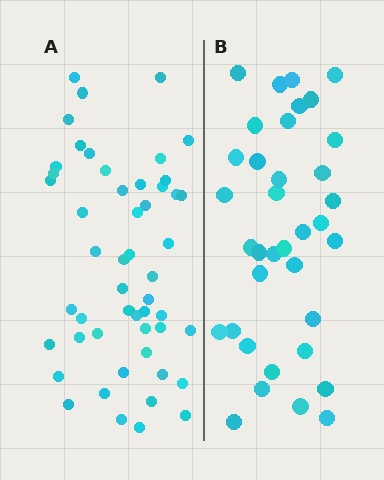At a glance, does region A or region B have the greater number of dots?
Region A (the left region) has more dots.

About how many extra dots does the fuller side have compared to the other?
Region A has approximately 15 more dots than region B.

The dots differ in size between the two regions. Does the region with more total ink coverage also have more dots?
No. Region B has more total ink coverage because its dots are larger, but region A actually contains more individual dots. Total area can be misleading — the number of items is what matters here.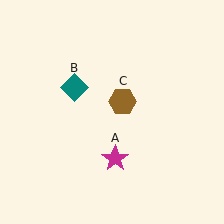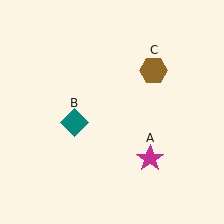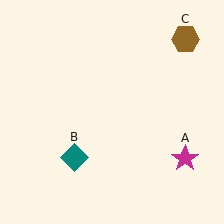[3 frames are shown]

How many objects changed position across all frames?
3 objects changed position: magenta star (object A), teal diamond (object B), brown hexagon (object C).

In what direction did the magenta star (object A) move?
The magenta star (object A) moved right.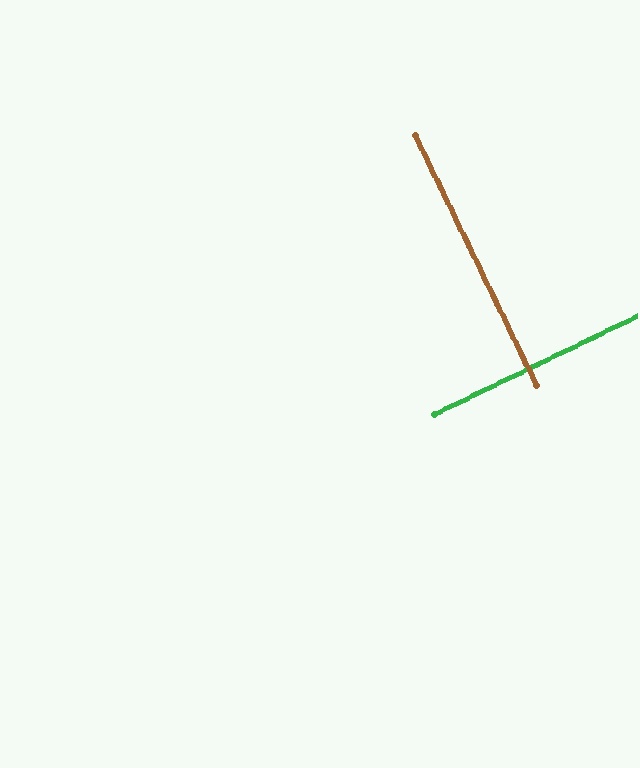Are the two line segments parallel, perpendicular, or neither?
Perpendicular — they meet at approximately 90°.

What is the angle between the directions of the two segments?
Approximately 90 degrees.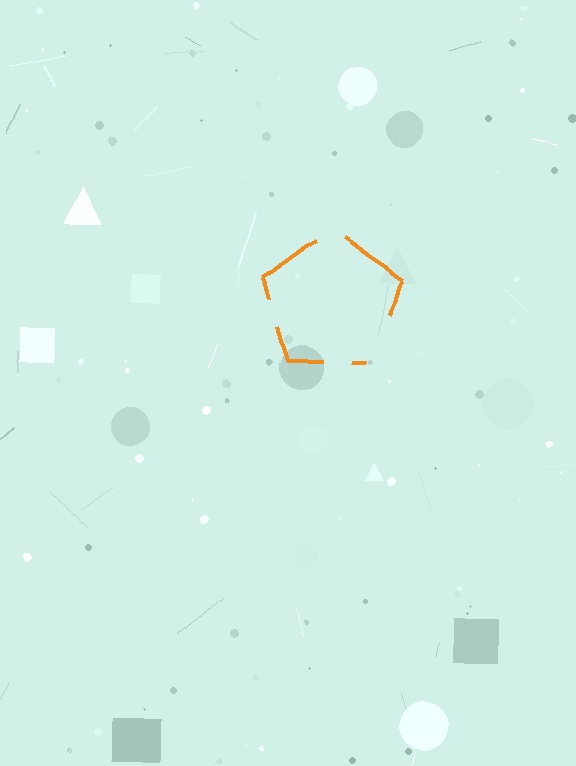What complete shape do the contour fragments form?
The contour fragments form a pentagon.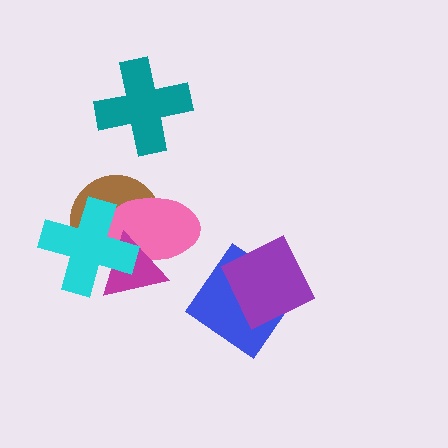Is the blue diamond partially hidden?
Yes, it is partially covered by another shape.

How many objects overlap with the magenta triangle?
3 objects overlap with the magenta triangle.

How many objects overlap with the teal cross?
0 objects overlap with the teal cross.